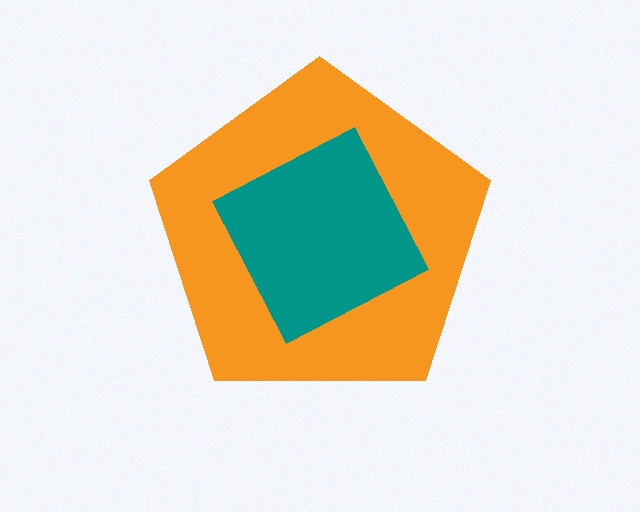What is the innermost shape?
The teal diamond.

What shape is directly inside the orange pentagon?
The teal diamond.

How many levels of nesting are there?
2.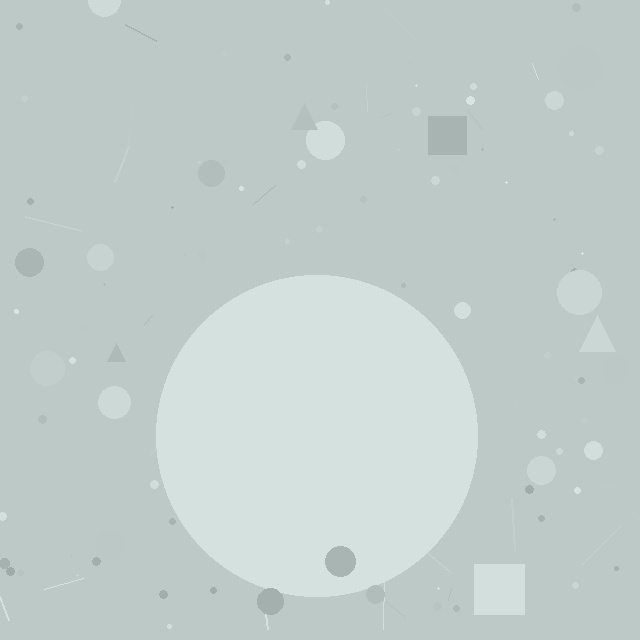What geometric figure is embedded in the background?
A circle is embedded in the background.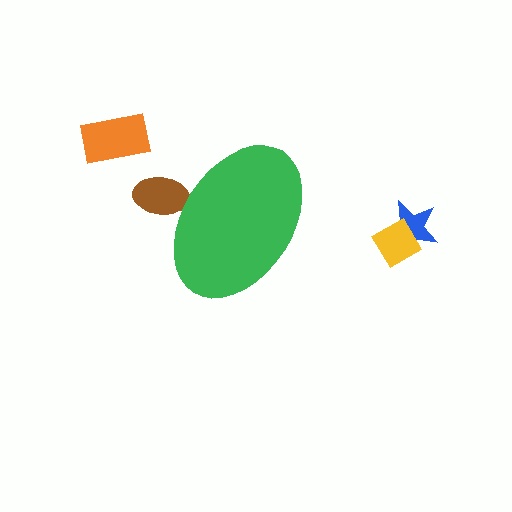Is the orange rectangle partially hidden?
No, the orange rectangle is fully visible.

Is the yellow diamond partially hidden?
No, the yellow diamond is fully visible.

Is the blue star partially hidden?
No, the blue star is fully visible.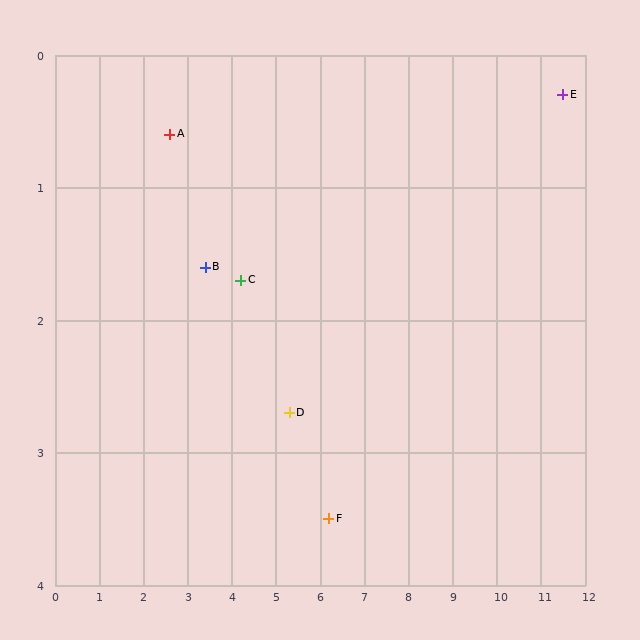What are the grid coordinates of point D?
Point D is at approximately (5.3, 2.7).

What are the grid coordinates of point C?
Point C is at approximately (4.2, 1.7).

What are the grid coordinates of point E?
Point E is at approximately (11.5, 0.3).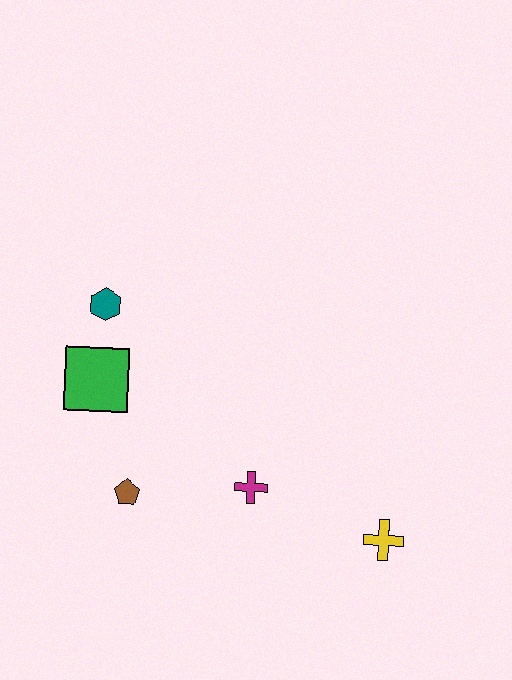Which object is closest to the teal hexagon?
The green square is closest to the teal hexagon.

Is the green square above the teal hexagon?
No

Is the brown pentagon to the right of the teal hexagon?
Yes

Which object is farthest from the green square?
The yellow cross is farthest from the green square.